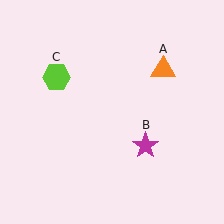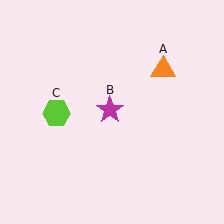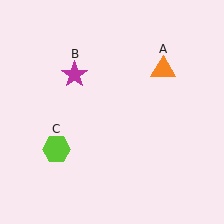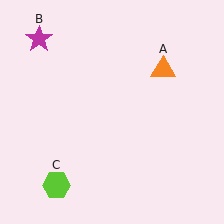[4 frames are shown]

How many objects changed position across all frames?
2 objects changed position: magenta star (object B), lime hexagon (object C).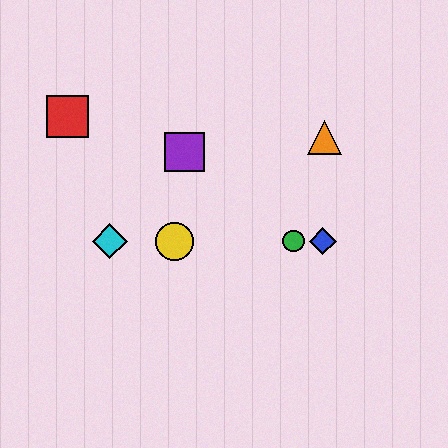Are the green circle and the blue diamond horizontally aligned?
Yes, both are at y≈241.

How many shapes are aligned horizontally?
4 shapes (the blue diamond, the green circle, the yellow circle, the cyan diamond) are aligned horizontally.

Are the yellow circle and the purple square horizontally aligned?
No, the yellow circle is at y≈241 and the purple square is at y≈152.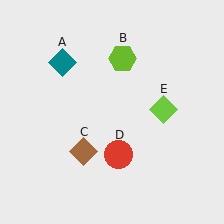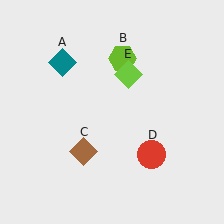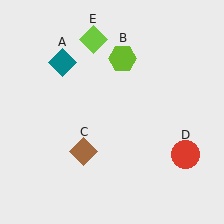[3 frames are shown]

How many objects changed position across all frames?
2 objects changed position: red circle (object D), lime diamond (object E).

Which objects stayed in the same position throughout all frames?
Teal diamond (object A) and lime hexagon (object B) and brown diamond (object C) remained stationary.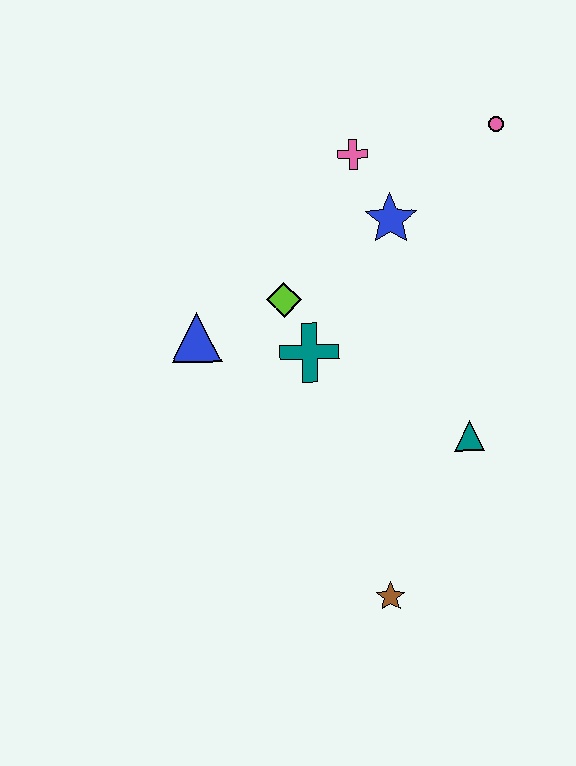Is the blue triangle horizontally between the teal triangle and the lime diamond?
No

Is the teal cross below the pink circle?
Yes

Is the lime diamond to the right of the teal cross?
No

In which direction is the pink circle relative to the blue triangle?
The pink circle is to the right of the blue triangle.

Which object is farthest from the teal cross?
The pink circle is farthest from the teal cross.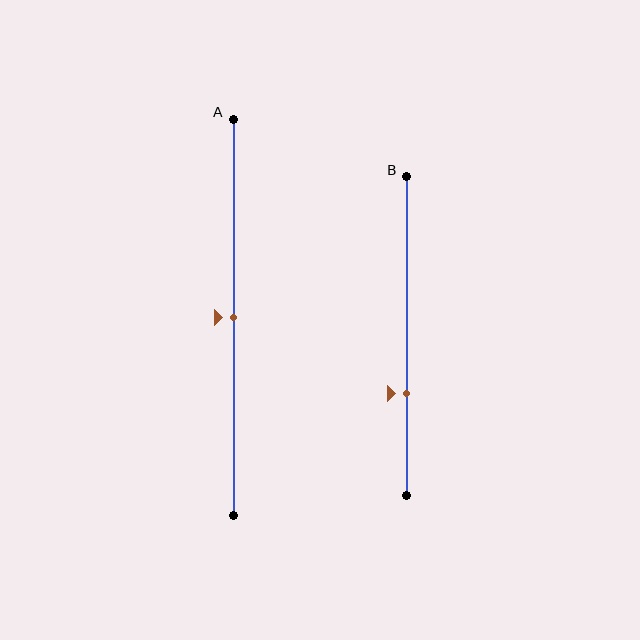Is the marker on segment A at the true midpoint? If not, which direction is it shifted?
Yes, the marker on segment A is at the true midpoint.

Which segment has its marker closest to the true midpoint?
Segment A has its marker closest to the true midpoint.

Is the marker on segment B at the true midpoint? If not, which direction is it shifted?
No, the marker on segment B is shifted downward by about 18% of the segment length.